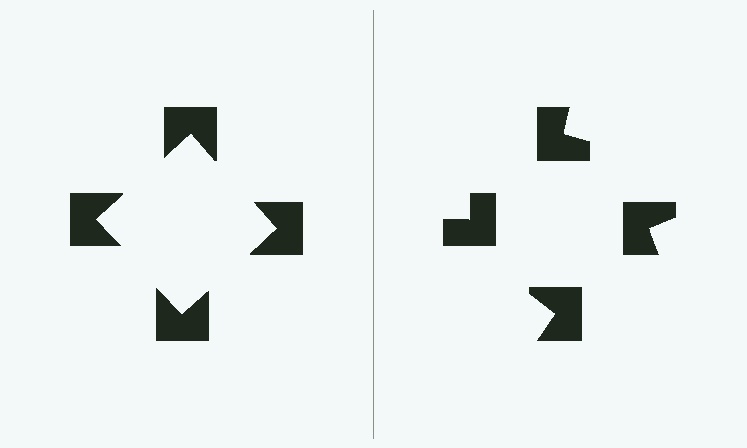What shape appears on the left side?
An illusory square.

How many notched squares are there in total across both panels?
8 — 4 on each side.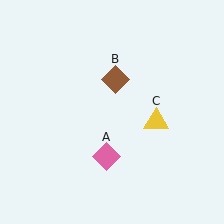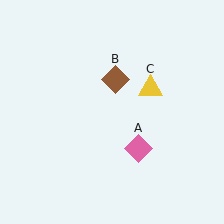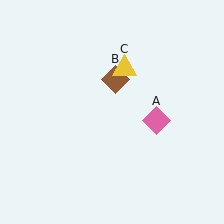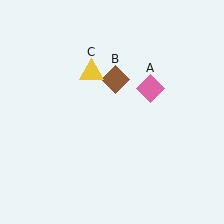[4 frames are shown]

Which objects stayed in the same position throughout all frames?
Brown diamond (object B) remained stationary.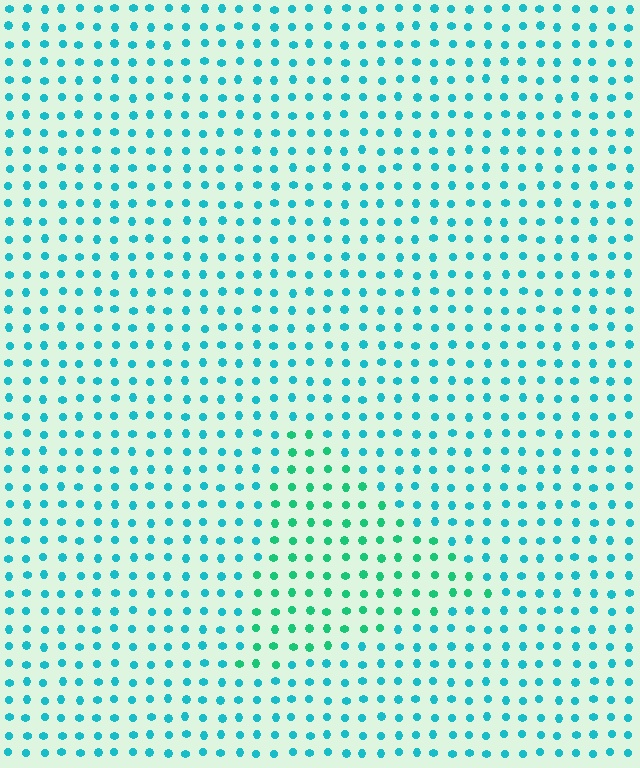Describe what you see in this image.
The image is filled with small cyan elements in a uniform arrangement. A triangle-shaped region is visible where the elements are tinted to a slightly different hue, forming a subtle color boundary.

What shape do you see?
I see a triangle.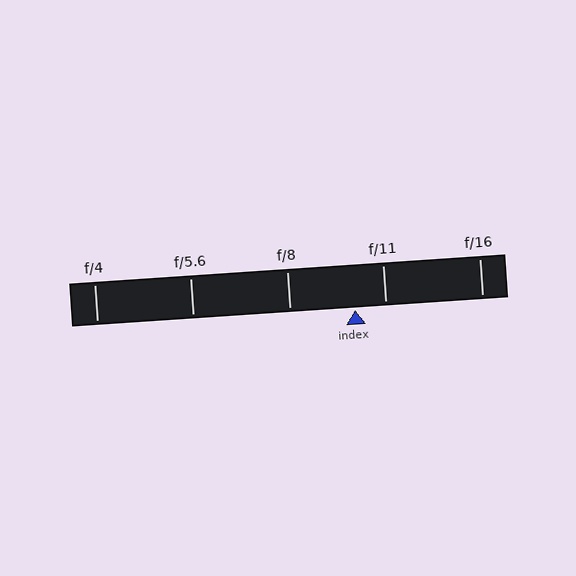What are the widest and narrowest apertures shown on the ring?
The widest aperture shown is f/4 and the narrowest is f/16.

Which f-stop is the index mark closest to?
The index mark is closest to f/11.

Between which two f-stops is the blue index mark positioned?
The index mark is between f/8 and f/11.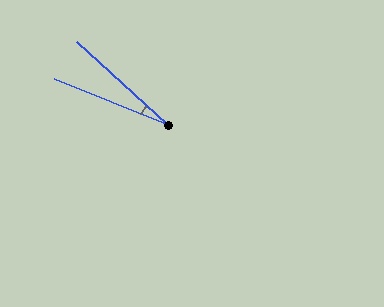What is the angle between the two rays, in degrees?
Approximately 21 degrees.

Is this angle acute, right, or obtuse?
It is acute.